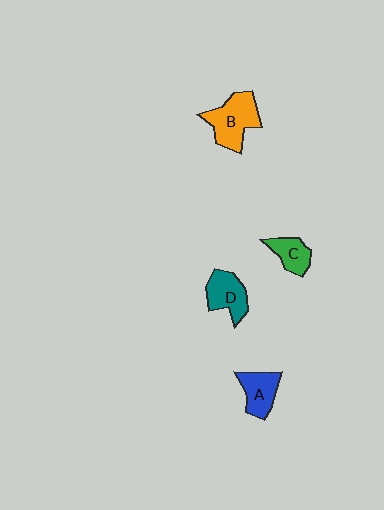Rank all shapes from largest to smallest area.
From largest to smallest: B (orange), D (teal), A (blue), C (green).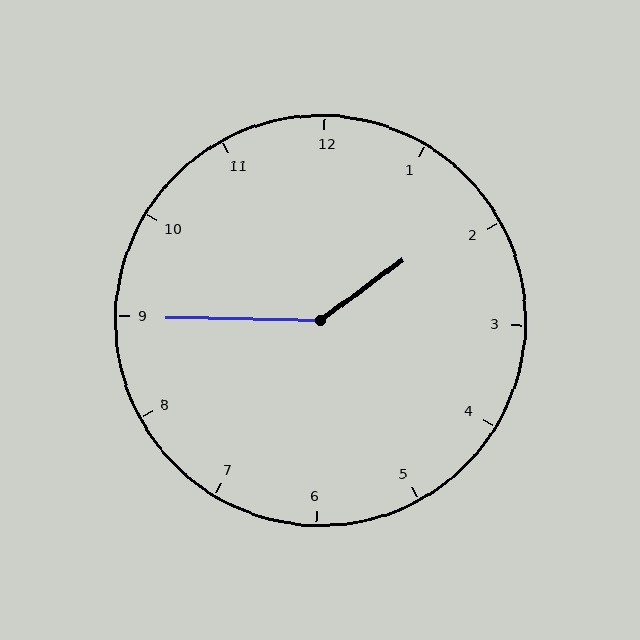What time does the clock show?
1:45.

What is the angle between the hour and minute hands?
Approximately 142 degrees.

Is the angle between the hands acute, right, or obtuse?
It is obtuse.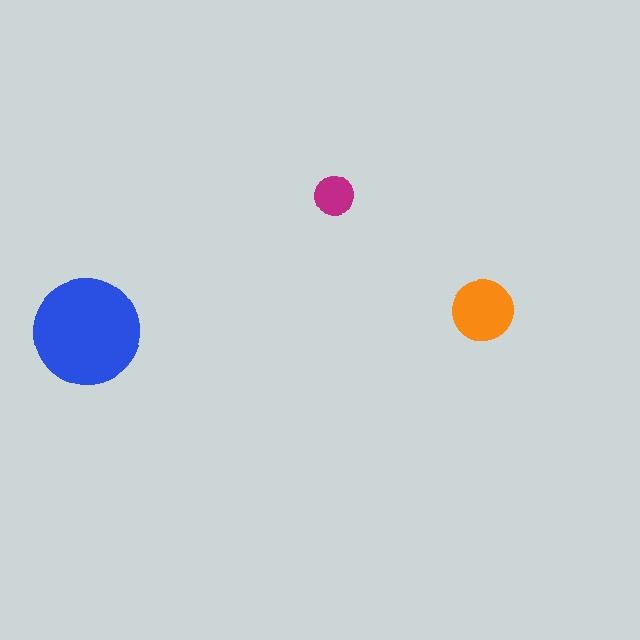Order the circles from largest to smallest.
the blue one, the orange one, the magenta one.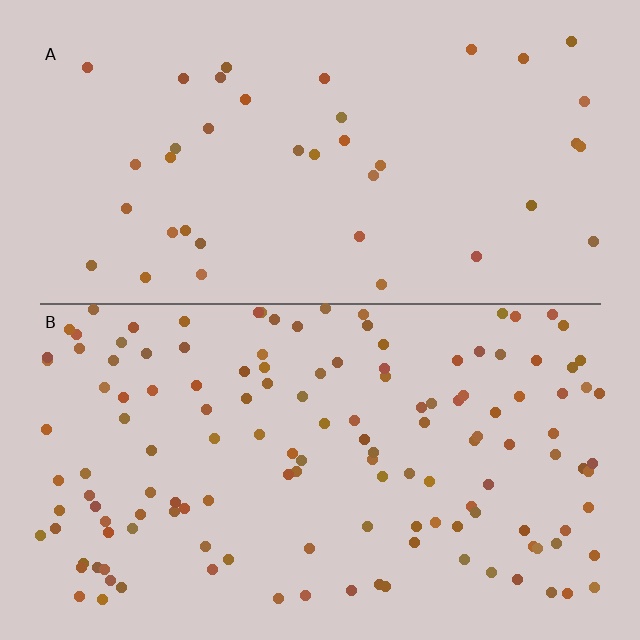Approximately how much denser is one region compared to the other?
Approximately 3.5× — region B over region A.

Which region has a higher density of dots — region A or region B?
B (the bottom).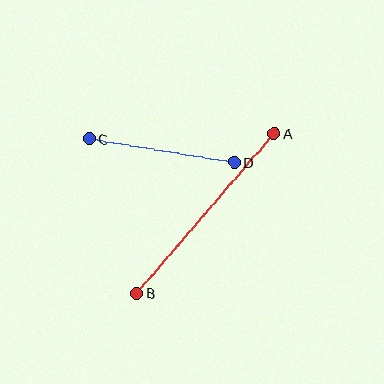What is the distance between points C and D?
The distance is approximately 147 pixels.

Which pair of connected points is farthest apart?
Points A and B are farthest apart.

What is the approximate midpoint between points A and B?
The midpoint is at approximately (205, 213) pixels.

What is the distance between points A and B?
The distance is approximately 210 pixels.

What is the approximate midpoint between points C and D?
The midpoint is at approximately (162, 150) pixels.